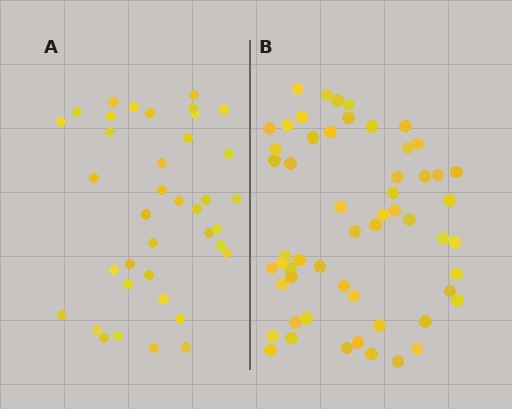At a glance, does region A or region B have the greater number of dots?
Region B (the right region) has more dots.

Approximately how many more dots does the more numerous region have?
Region B has approximately 20 more dots than region A.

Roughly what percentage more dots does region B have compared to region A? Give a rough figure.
About 45% more.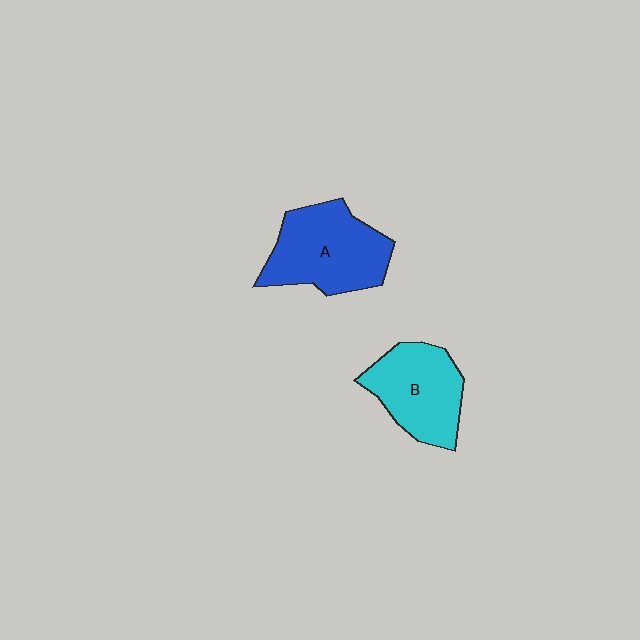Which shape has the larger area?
Shape A (blue).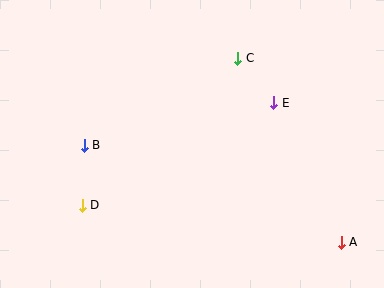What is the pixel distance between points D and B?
The distance between D and B is 60 pixels.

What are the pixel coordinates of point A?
Point A is at (341, 242).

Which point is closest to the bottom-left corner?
Point D is closest to the bottom-left corner.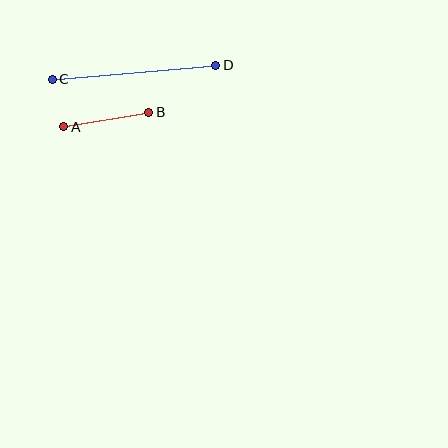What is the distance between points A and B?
The distance is approximately 86 pixels.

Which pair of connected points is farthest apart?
Points C and D are farthest apart.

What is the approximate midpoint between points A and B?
The midpoint is at approximately (106, 119) pixels.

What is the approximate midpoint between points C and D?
The midpoint is at approximately (134, 72) pixels.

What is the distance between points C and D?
The distance is approximately 164 pixels.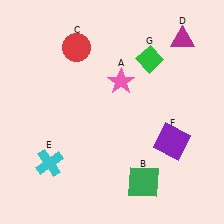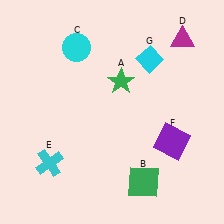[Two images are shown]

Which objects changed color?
A changed from pink to green. C changed from red to cyan. G changed from green to cyan.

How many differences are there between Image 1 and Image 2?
There are 3 differences between the two images.